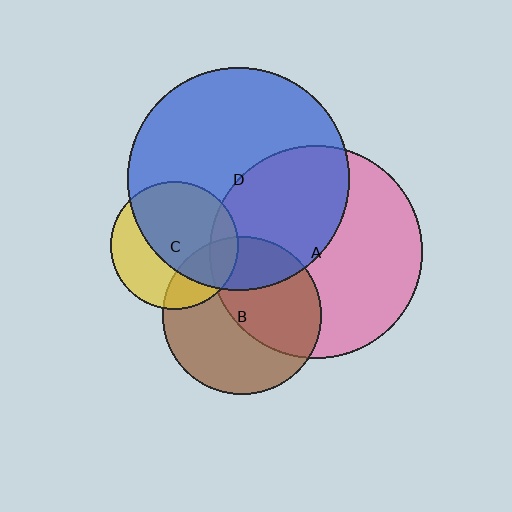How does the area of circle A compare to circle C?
Approximately 2.8 times.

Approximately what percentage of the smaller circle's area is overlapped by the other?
Approximately 15%.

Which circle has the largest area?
Circle D (blue).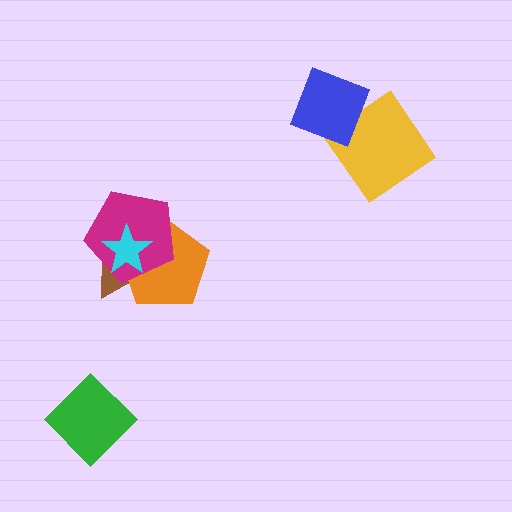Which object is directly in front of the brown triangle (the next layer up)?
The orange pentagon is directly in front of the brown triangle.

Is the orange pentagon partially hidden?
Yes, it is partially covered by another shape.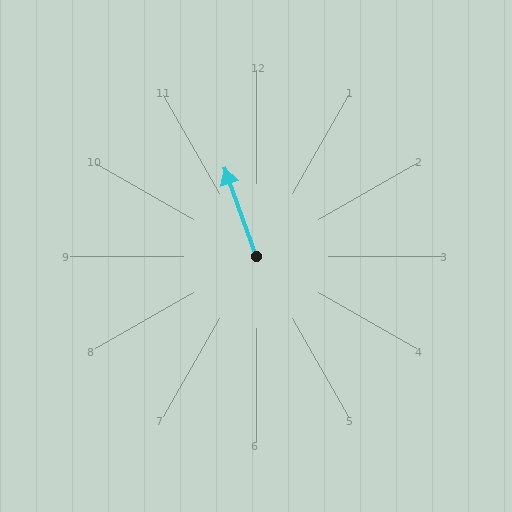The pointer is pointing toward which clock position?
Roughly 11 o'clock.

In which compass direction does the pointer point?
North.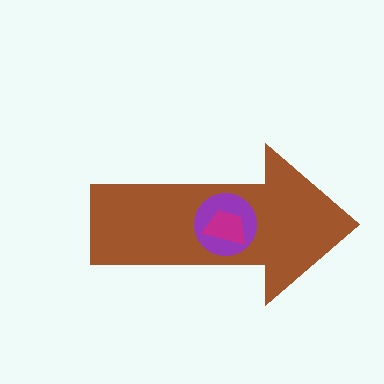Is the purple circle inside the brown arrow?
Yes.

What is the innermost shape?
The magenta trapezoid.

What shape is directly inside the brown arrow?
The purple circle.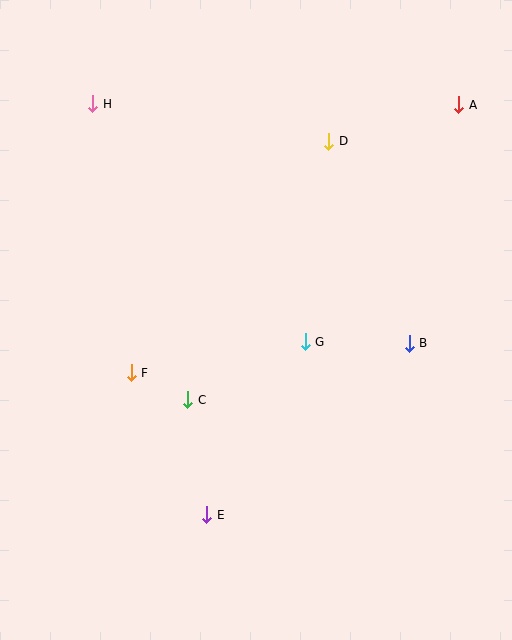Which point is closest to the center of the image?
Point G at (305, 342) is closest to the center.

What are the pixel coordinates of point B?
Point B is at (409, 343).